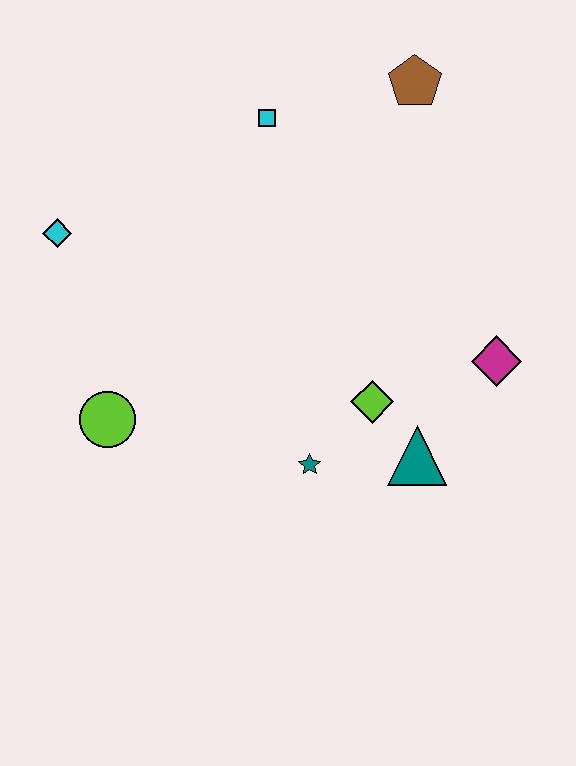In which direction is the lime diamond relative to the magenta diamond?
The lime diamond is to the left of the magenta diamond.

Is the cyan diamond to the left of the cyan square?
Yes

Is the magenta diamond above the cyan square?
No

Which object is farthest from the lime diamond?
The cyan diamond is farthest from the lime diamond.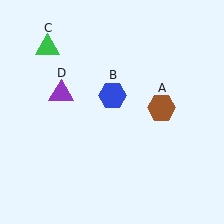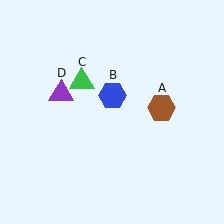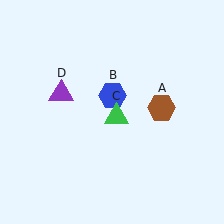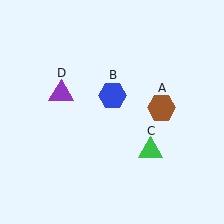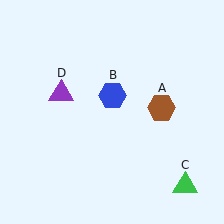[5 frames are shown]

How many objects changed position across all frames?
1 object changed position: green triangle (object C).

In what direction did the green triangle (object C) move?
The green triangle (object C) moved down and to the right.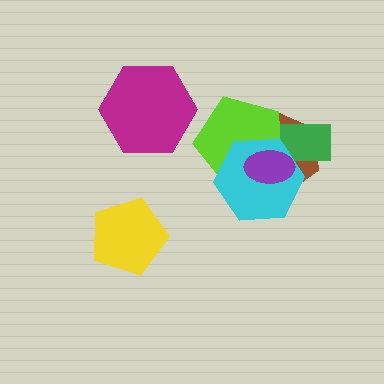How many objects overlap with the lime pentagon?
4 objects overlap with the lime pentagon.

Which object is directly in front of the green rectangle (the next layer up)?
The lime pentagon is directly in front of the green rectangle.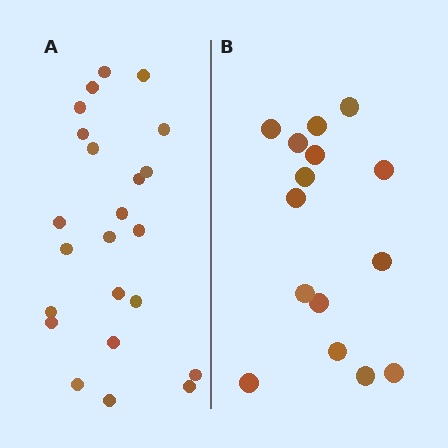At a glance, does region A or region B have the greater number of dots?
Region A (the left region) has more dots.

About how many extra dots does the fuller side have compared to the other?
Region A has roughly 8 or so more dots than region B.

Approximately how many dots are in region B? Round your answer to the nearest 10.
About 20 dots. (The exact count is 15, which rounds to 20.)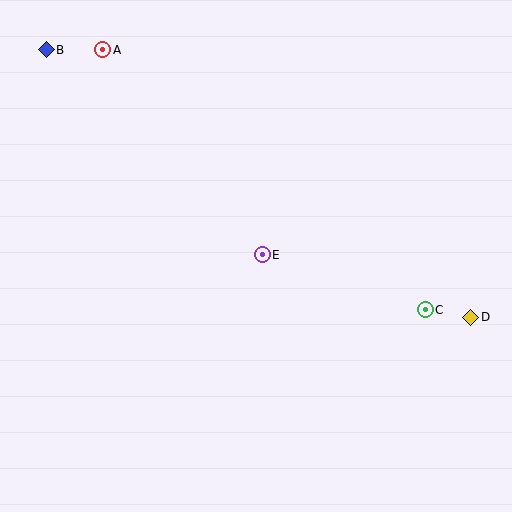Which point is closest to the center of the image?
Point E at (262, 255) is closest to the center.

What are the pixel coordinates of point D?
Point D is at (471, 317).